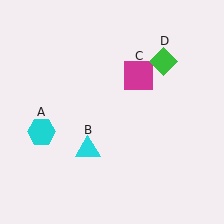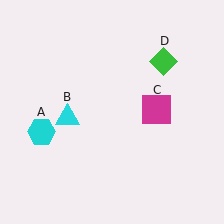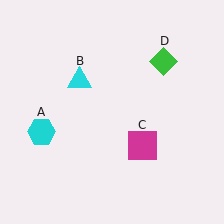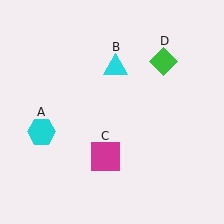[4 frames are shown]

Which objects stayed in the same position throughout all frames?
Cyan hexagon (object A) and green diamond (object D) remained stationary.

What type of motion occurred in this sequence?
The cyan triangle (object B), magenta square (object C) rotated clockwise around the center of the scene.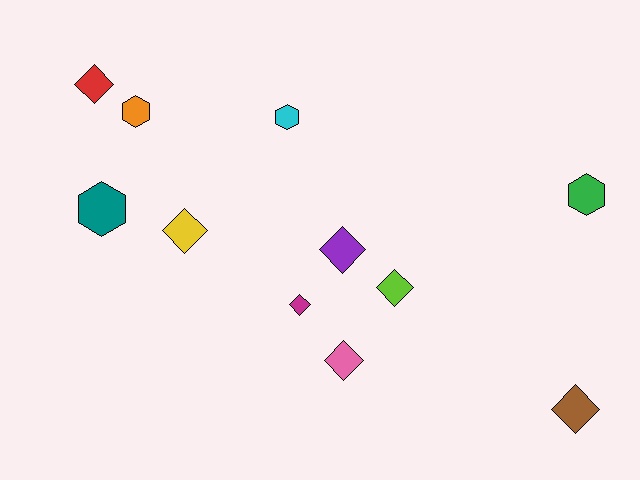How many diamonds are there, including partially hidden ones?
There are 7 diamonds.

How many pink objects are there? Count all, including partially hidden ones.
There is 1 pink object.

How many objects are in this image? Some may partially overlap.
There are 11 objects.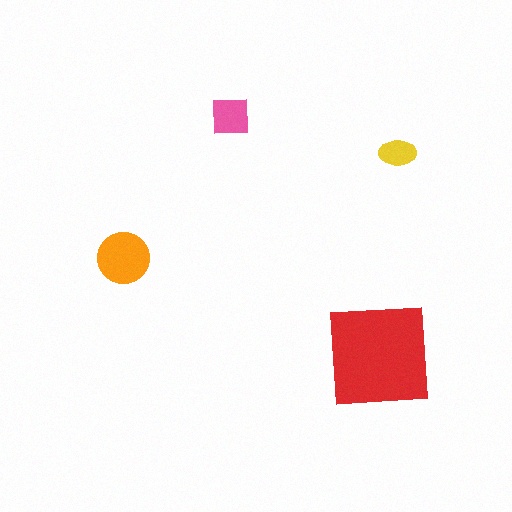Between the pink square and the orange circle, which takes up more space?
The orange circle.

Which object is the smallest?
The yellow ellipse.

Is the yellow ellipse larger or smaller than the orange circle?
Smaller.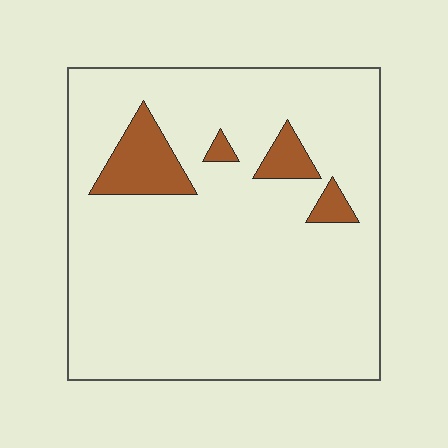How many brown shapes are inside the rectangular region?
4.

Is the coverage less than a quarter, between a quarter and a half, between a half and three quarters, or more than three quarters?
Less than a quarter.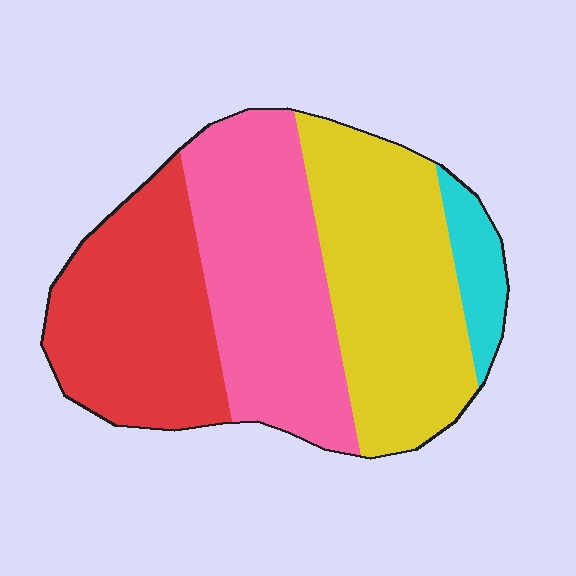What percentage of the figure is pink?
Pink covers 32% of the figure.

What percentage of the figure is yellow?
Yellow covers roughly 35% of the figure.